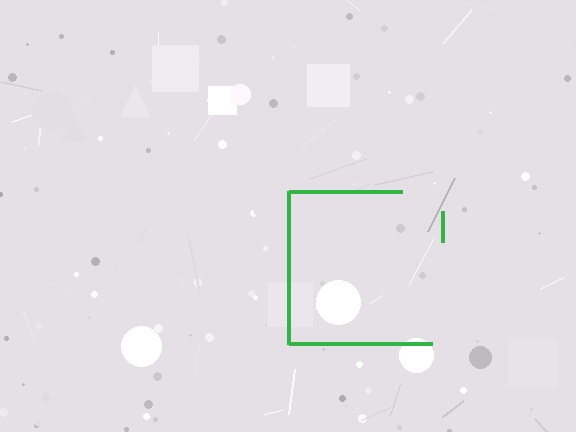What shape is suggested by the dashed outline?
The dashed outline suggests a square.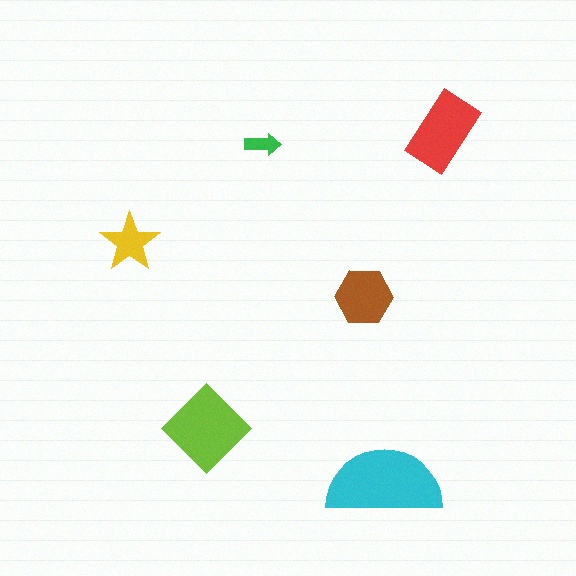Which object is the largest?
The cyan semicircle.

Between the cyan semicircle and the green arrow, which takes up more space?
The cyan semicircle.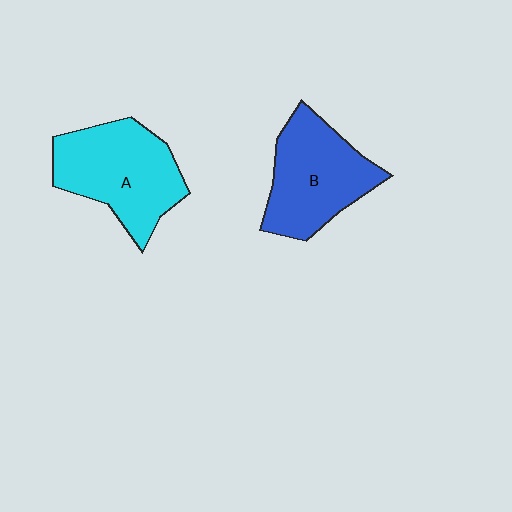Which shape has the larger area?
Shape A (cyan).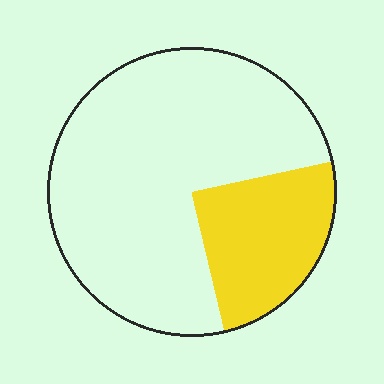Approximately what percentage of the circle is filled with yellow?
Approximately 25%.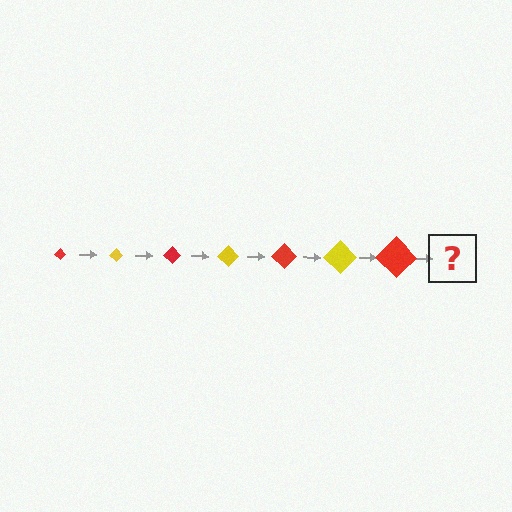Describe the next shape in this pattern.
It should be a yellow diamond, larger than the previous one.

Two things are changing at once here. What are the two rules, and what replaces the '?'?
The two rules are that the diamond grows larger each step and the color cycles through red and yellow. The '?' should be a yellow diamond, larger than the previous one.